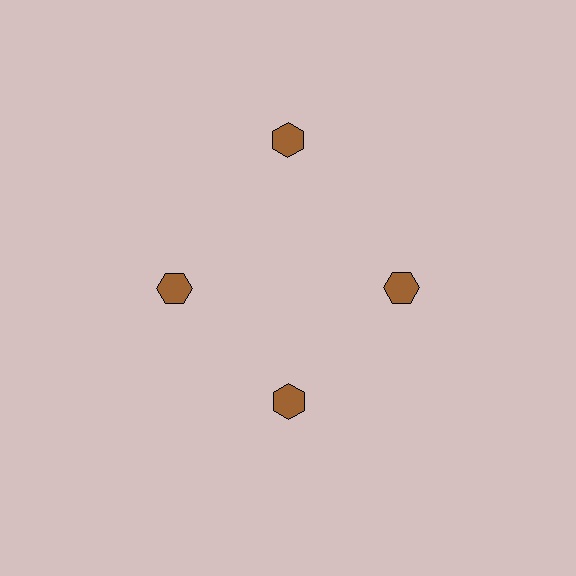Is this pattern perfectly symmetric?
No. The 4 brown hexagons are arranged in a ring, but one element near the 12 o'clock position is pushed outward from the center, breaking the 4-fold rotational symmetry.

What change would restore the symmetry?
The symmetry would be restored by moving it inward, back onto the ring so that all 4 hexagons sit at equal angles and equal distance from the center.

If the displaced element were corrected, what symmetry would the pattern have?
It would have 4-fold rotational symmetry — the pattern would map onto itself every 90 degrees.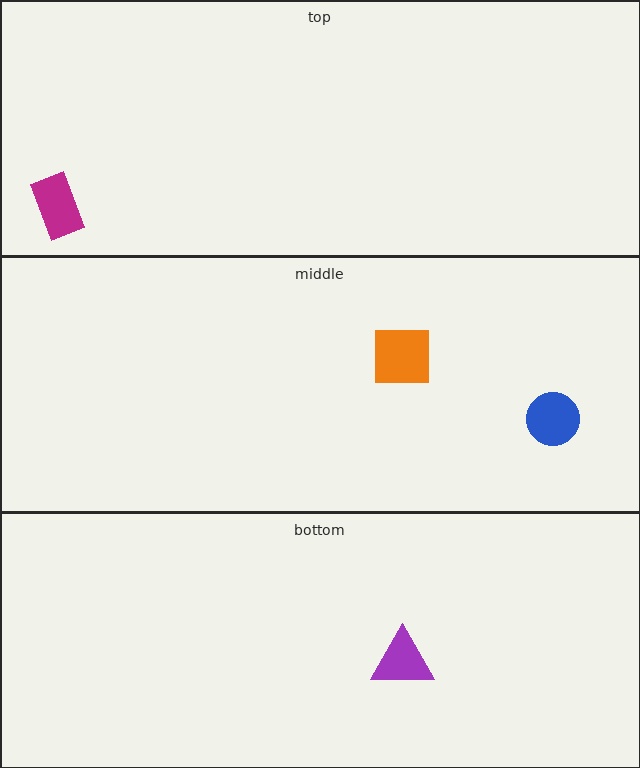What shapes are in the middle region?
The orange square, the blue circle.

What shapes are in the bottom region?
The purple triangle.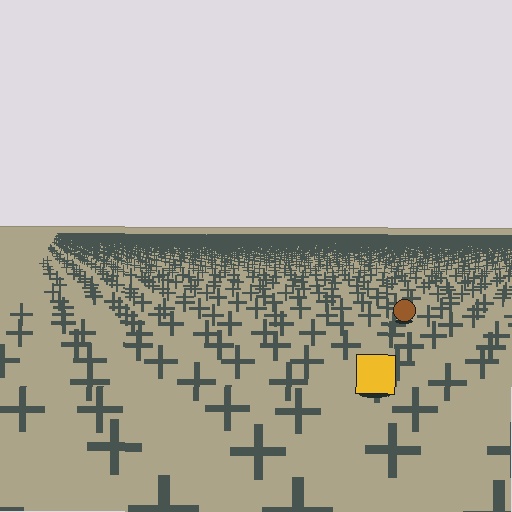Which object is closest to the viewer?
The yellow square is closest. The texture marks near it are larger and more spread out.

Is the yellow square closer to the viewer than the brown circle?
Yes. The yellow square is closer — you can tell from the texture gradient: the ground texture is coarser near it.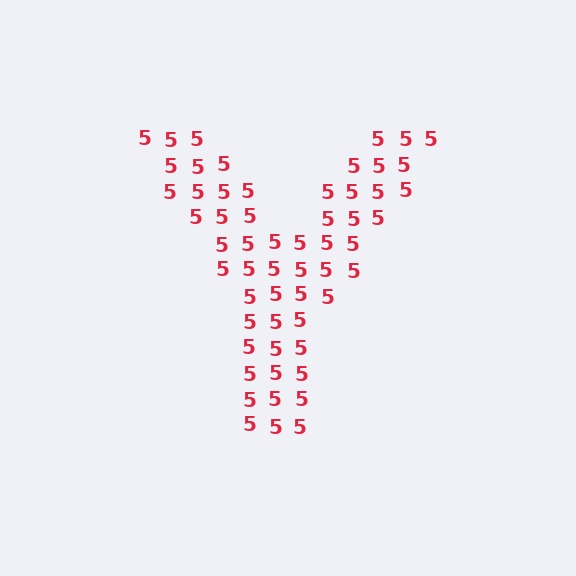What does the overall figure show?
The overall figure shows the letter Y.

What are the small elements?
The small elements are digit 5's.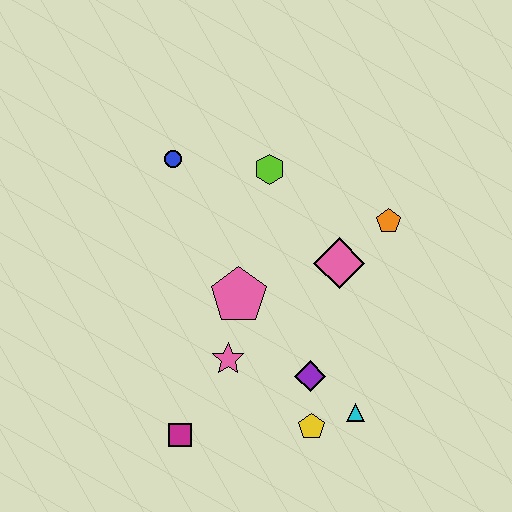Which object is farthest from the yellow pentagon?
The blue circle is farthest from the yellow pentagon.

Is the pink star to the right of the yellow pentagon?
No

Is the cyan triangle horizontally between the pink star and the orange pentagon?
Yes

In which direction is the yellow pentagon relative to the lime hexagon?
The yellow pentagon is below the lime hexagon.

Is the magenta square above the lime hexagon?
No